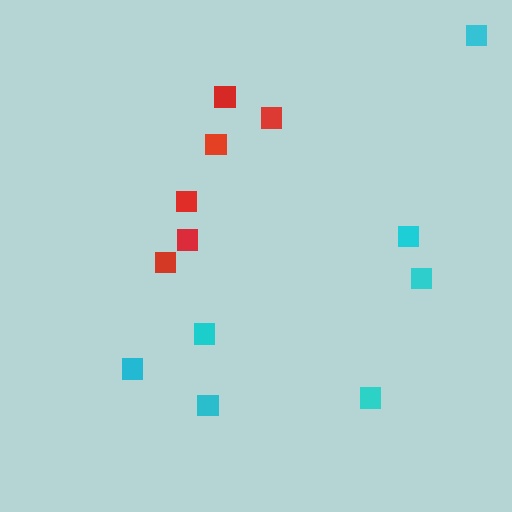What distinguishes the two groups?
There are 2 groups: one group of cyan squares (7) and one group of red squares (6).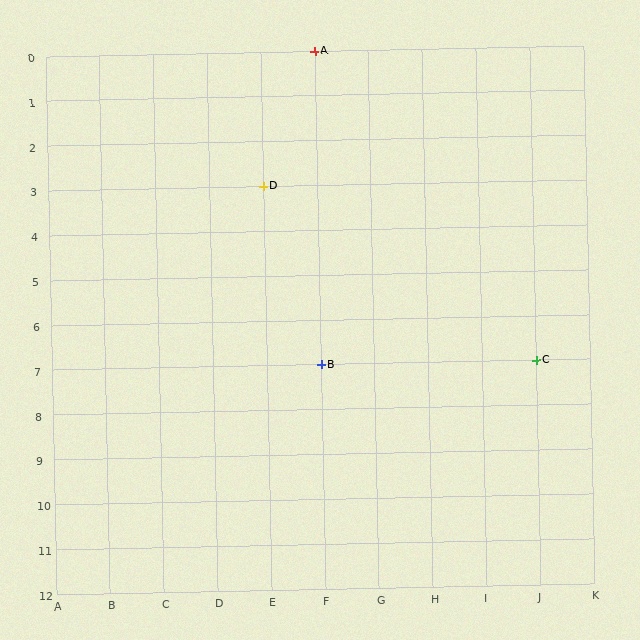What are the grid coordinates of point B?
Point B is at grid coordinates (F, 7).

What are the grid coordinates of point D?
Point D is at grid coordinates (E, 3).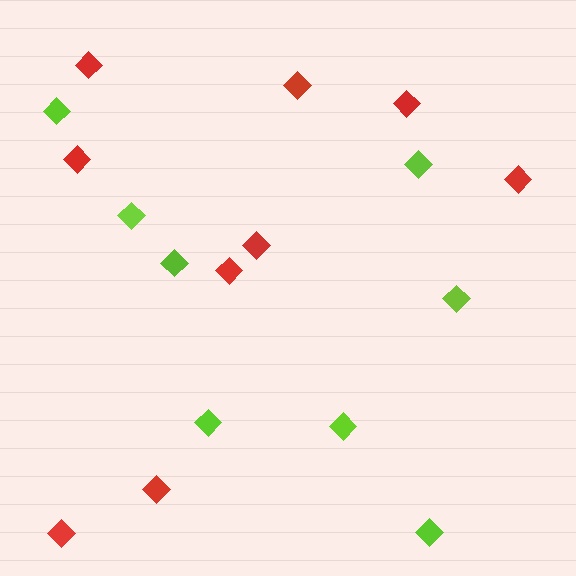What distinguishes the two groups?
There are 2 groups: one group of lime diamonds (8) and one group of red diamonds (9).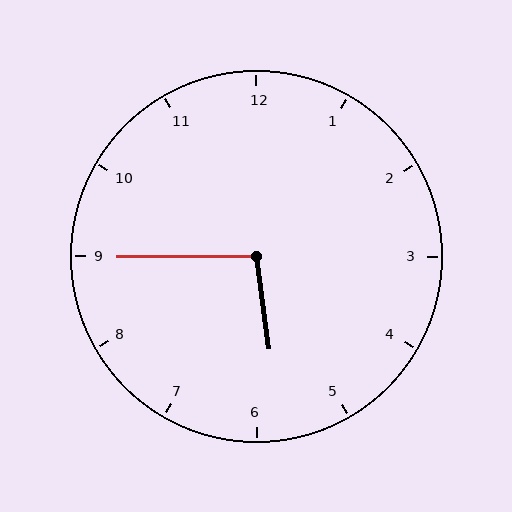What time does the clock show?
5:45.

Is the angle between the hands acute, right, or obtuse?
It is obtuse.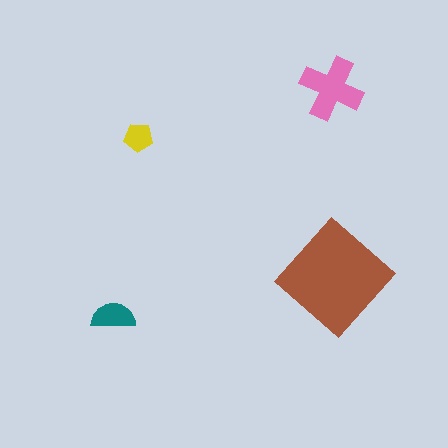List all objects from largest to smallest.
The brown diamond, the pink cross, the teal semicircle, the yellow pentagon.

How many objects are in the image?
There are 4 objects in the image.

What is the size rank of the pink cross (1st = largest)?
2nd.